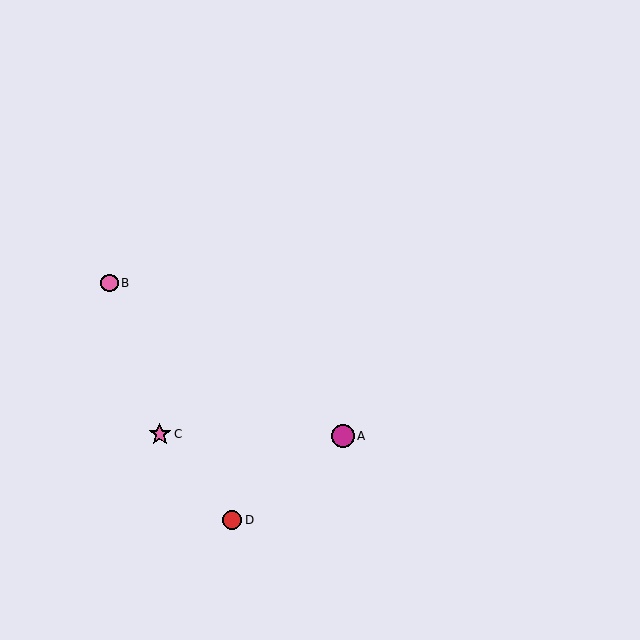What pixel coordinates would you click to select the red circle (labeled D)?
Click at (232, 520) to select the red circle D.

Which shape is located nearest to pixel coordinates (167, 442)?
The pink star (labeled C) at (160, 434) is nearest to that location.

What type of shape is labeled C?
Shape C is a pink star.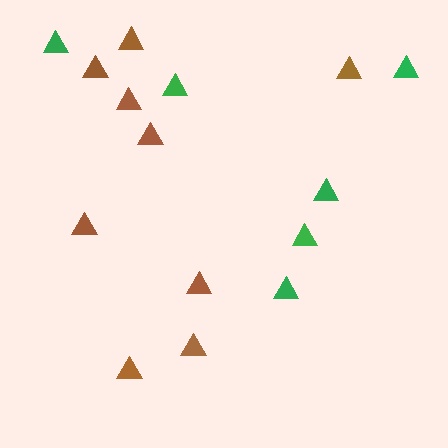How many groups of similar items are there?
There are 2 groups: one group of green triangles (6) and one group of brown triangles (9).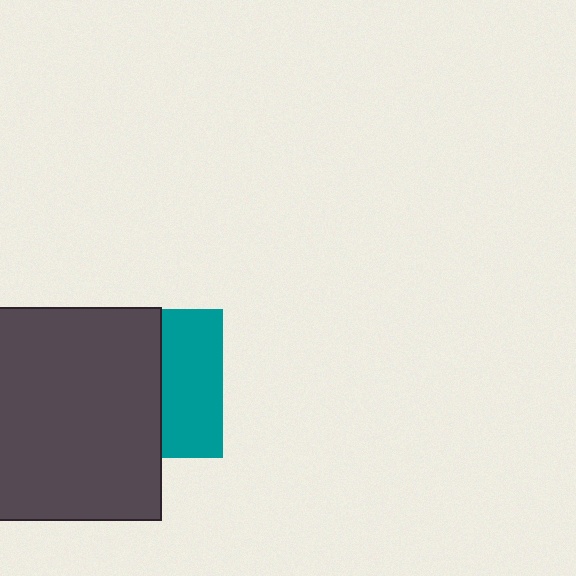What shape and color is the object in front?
The object in front is a dark gray square.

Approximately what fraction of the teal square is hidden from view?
Roughly 59% of the teal square is hidden behind the dark gray square.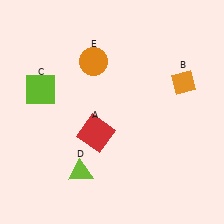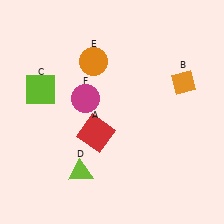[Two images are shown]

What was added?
A magenta circle (F) was added in Image 2.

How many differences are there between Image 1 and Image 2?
There is 1 difference between the two images.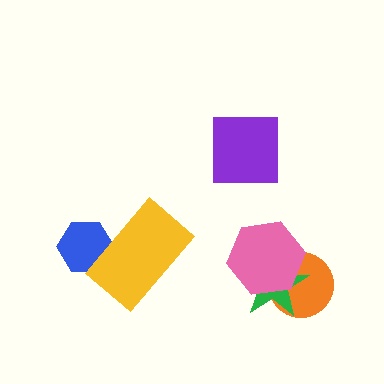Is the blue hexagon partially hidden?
Yes, it is partially covered by another shape.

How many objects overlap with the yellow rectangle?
1 object overlaps with the yellow rectangle.